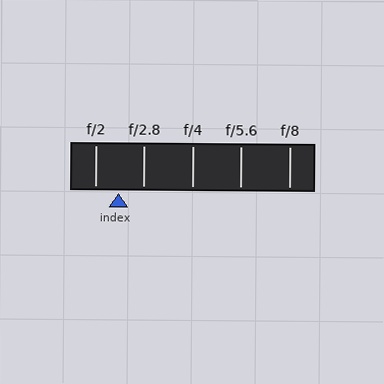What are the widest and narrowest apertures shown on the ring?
The widest aperture shown is f/2 and the narrowest is f/8.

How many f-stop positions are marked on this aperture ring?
There are 5 f-stop positions marked.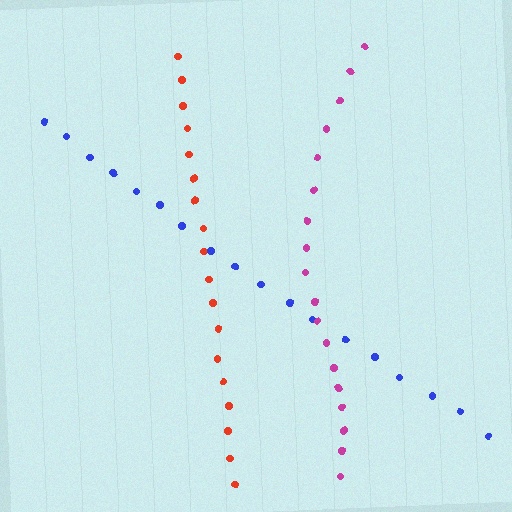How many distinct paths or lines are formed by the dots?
There are 3 distinct paths.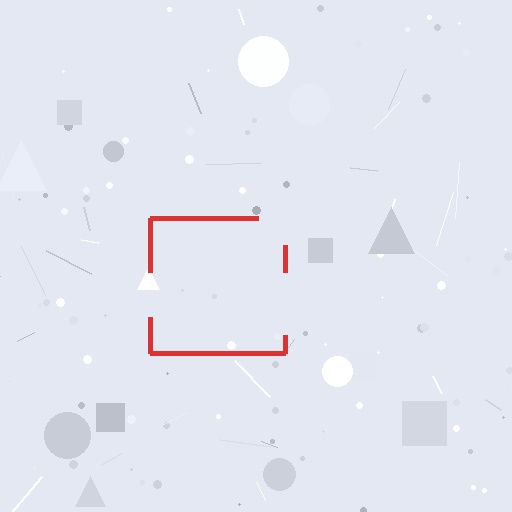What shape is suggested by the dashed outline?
The dashed outline suggests a square.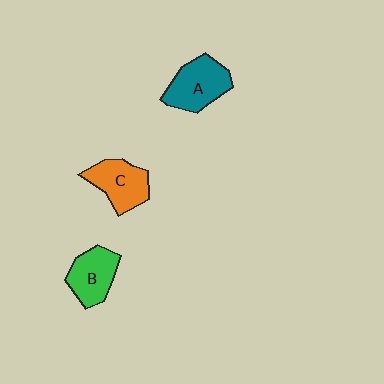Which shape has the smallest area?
Shape B (green).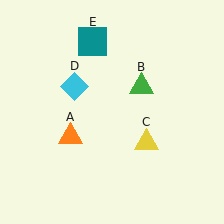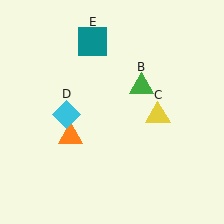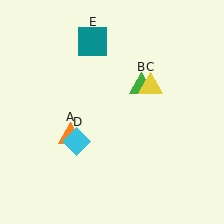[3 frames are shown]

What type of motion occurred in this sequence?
The yellow triangle (object C), cyan diamond (object D) rotated counterclockwise around the center of the scene.